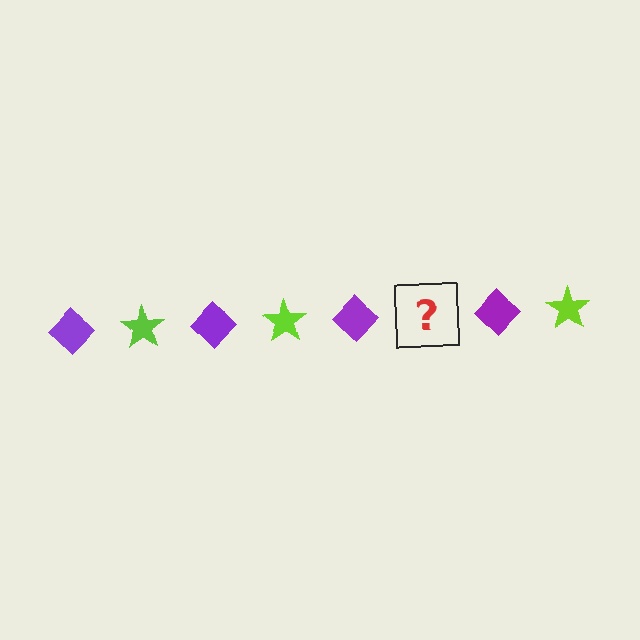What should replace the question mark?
The question mark should be replaced with a lime star.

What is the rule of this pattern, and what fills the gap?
The rule is that the pattern alternates between purple diamond and lime star. The gap should be filled with a lime star.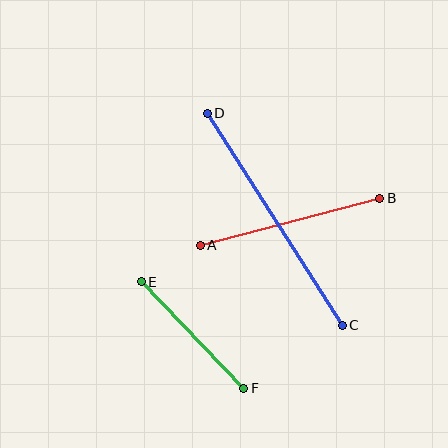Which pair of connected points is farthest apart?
Points C and D are farthest apart.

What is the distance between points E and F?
The distance is approximately 148 pixels.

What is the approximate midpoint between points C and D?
The midpoint is at approximately (275, 219) pixels.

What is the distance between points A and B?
The distance is approximately 186 pixels.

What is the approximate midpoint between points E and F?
The midpoint is at approximately (193, 335) pixels.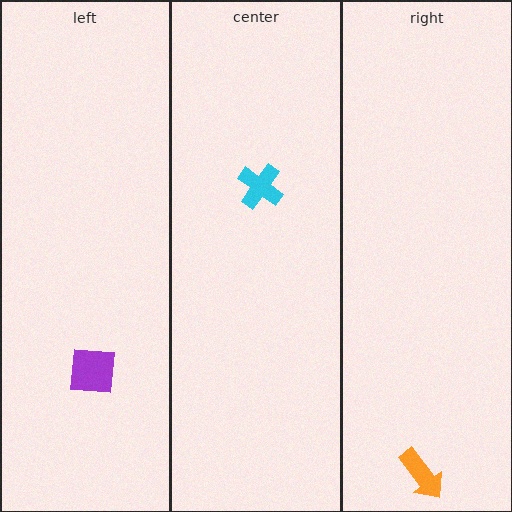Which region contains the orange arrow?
The right region.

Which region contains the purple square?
The left region.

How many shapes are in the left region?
1.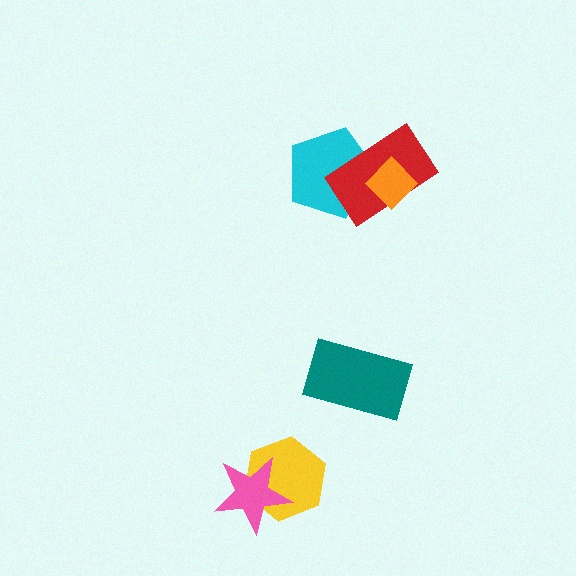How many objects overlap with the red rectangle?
2 objects overlap with the red rectangle.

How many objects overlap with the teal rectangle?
0 objects overlap with the teal rectangle.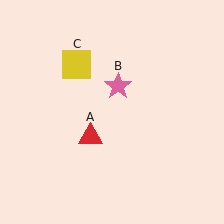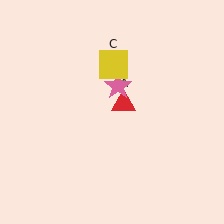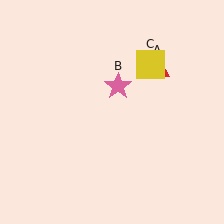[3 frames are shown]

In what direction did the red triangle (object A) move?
The red triangle (object A) moved up and to the right.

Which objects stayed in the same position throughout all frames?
Pink star (object B) remained stationary.